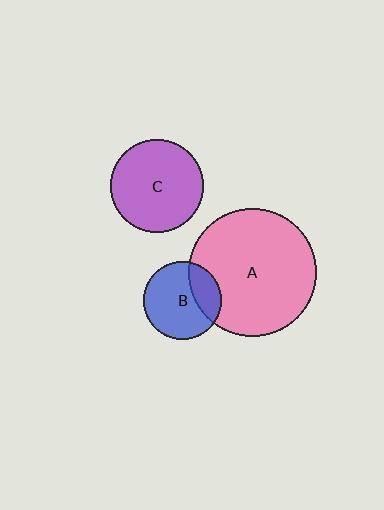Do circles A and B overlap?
Yes.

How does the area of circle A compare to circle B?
Approximately 2.7 times.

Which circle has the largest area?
Circle A (pink).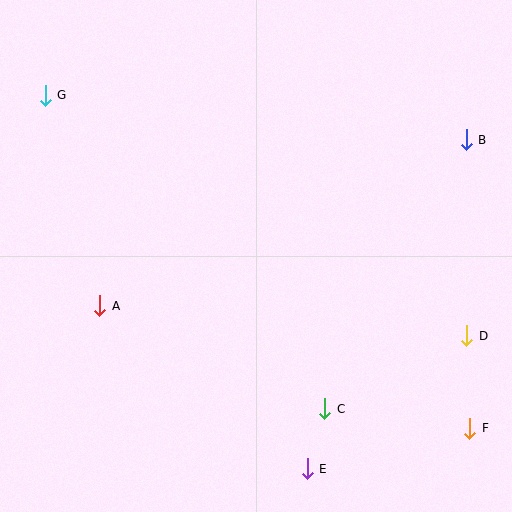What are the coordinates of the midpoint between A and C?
The midpoint between A and C is at (212, 357).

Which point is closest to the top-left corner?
Point G is closest to the top-left corner.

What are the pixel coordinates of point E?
Point E is at (307, 469).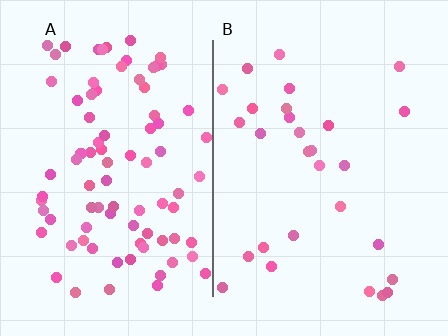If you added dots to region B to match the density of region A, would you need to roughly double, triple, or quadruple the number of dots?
Approximately triple.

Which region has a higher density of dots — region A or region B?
A (the left).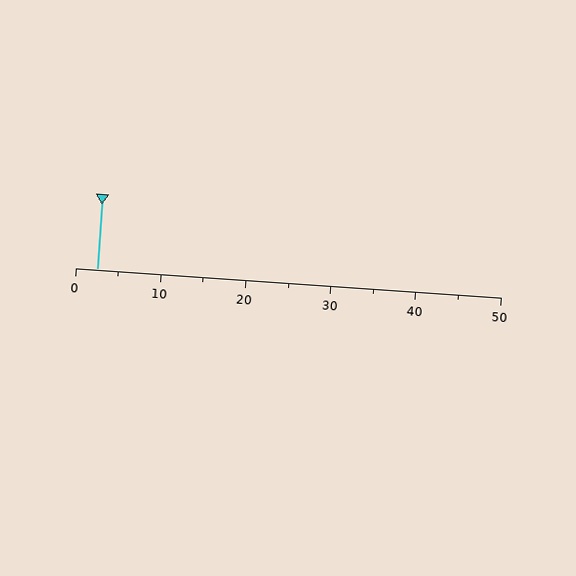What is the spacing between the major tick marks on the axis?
The major ticks are spaced 10 apart.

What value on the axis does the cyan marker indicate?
The marker indicates approximately 2.5.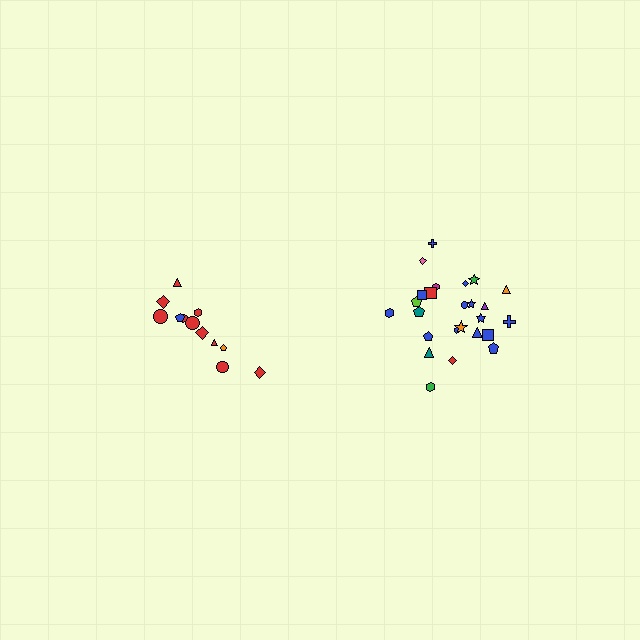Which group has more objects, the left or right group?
The right group.